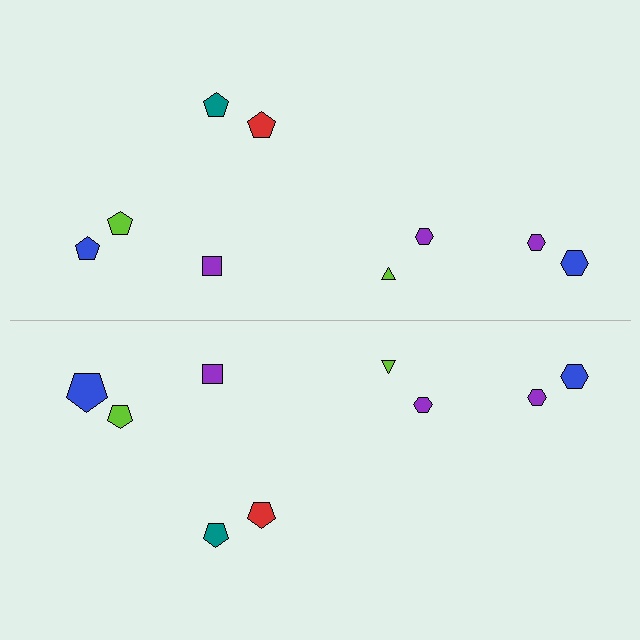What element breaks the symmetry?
The blue pentagon on the bottom side has a different size than its mirror counterpart.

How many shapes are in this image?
There are 18 shapes in this image.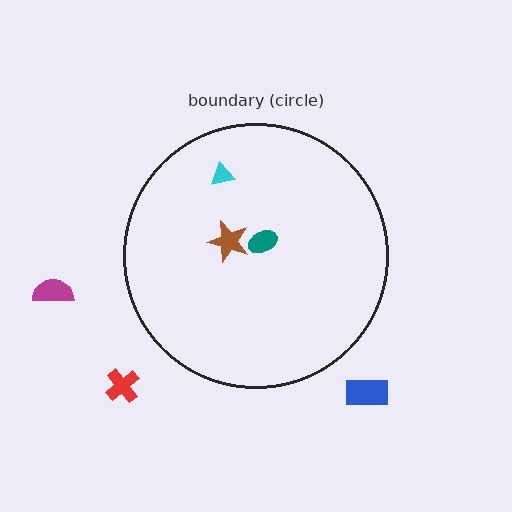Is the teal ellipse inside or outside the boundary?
Inside.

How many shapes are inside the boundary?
3 inside, 3 outside.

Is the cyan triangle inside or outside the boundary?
Inside.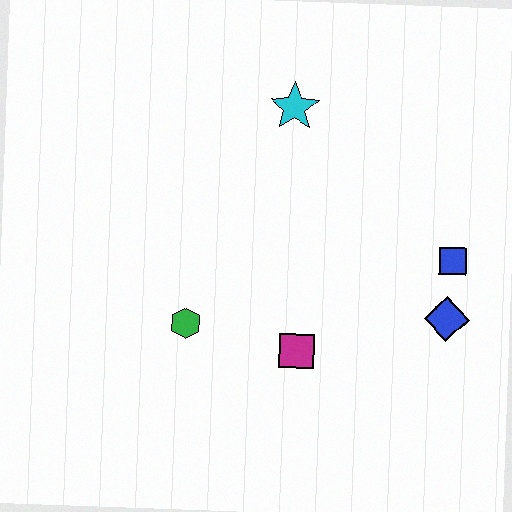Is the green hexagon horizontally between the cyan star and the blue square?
No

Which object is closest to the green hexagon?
The magenta square is closest to the green hexagon.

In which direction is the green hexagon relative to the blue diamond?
The green hexagon is to the left of the blue diamond.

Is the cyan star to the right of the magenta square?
No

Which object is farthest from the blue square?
The green hexagon is farthest from the blue square.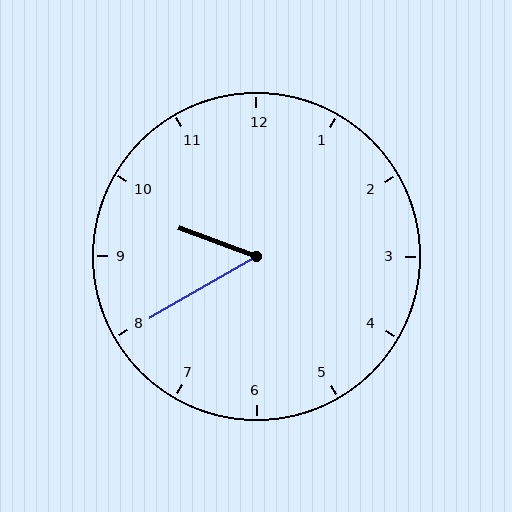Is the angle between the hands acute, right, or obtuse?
It is acute.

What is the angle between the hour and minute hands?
Approximately 50 degrees.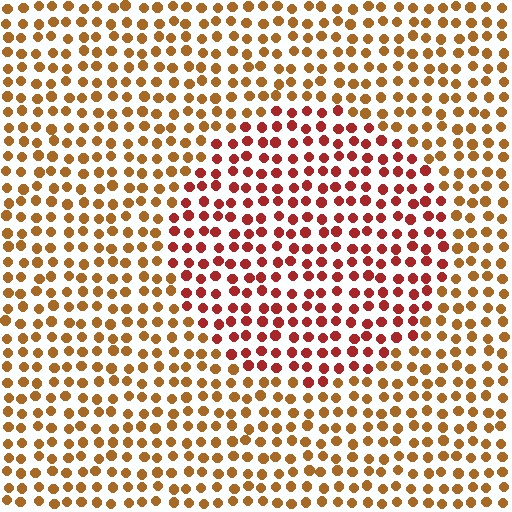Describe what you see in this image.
The image is filled with small brown elements in a uniform arrangement. A circle-shaped region is visible where the elements are tinted to a slightly different hue, forming a subtle color boundary.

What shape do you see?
I see a circle.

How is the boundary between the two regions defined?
The boundary is defined purely by a slight shift in hue (about 33 degrees). Spacing, size, and orientation are identical on both sides.